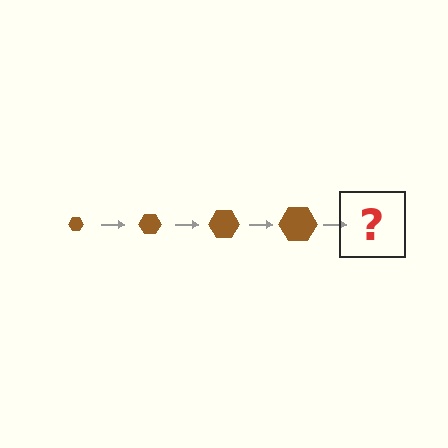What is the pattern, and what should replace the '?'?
The pattern is that the hexagon gets progressively larger each step. The '?' should be a brown hexagon, larger than the previous one.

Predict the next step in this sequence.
The next step is a brown hexagon, larger than the previous one.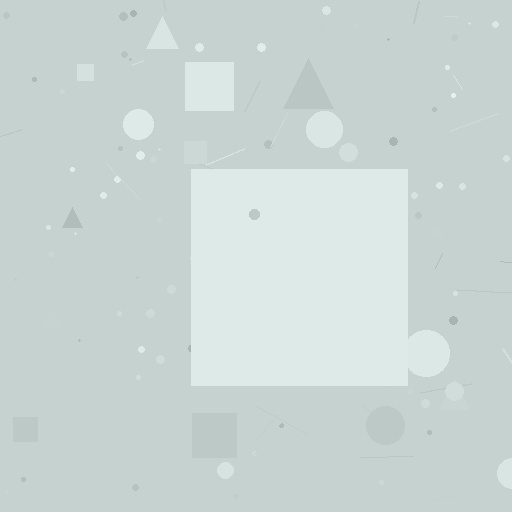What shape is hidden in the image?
A square is hidden in the image.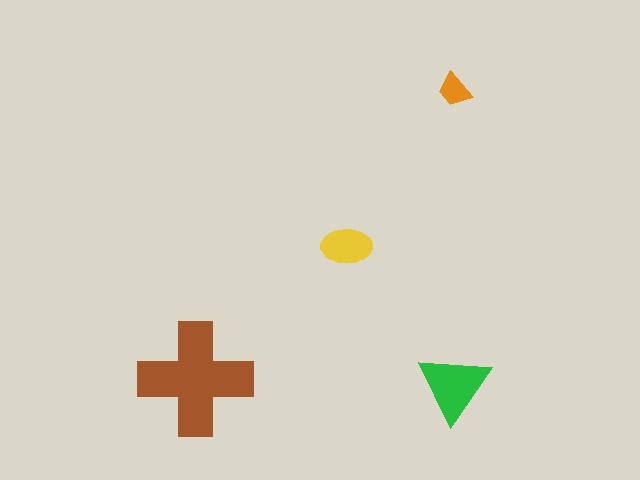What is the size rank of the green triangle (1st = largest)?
2nd.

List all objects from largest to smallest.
The brown cross, the green triangle, the yellow ellipse, the orange trapezoid.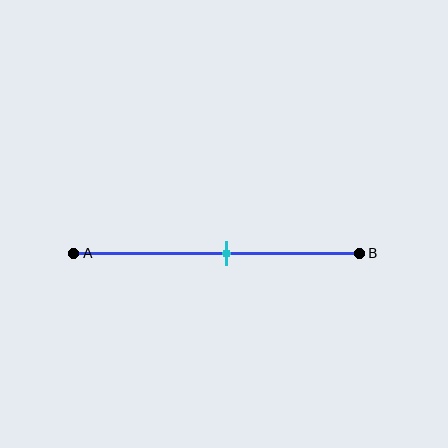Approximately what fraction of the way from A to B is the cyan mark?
The cyan mark is approximately 55% of the way from A to B.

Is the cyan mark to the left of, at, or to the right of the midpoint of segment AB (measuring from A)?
The cyan mark is to the right of the midpoint of segment AB.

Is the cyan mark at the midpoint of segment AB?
No, the mark is at about 55% from A, not at the 50% midpoint.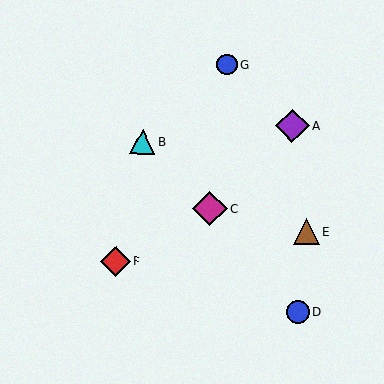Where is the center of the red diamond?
The center of the red diamond is at (116, 261).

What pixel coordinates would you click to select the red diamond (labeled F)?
Click at (116, 261) to select the red diamond F.